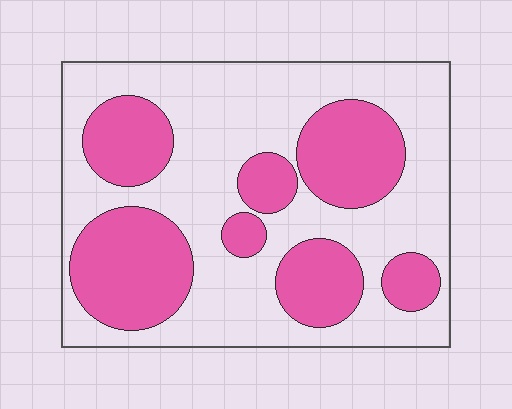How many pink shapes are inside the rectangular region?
7.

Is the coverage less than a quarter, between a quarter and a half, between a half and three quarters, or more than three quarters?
Between a quarter and a half.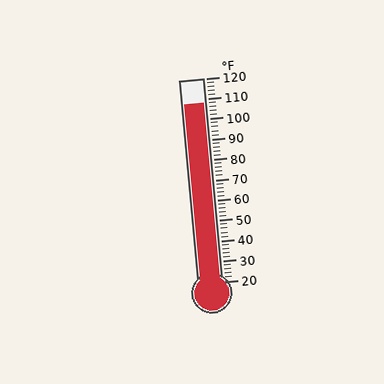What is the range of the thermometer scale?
The thermometer scale ranges from 20°F to 120°F.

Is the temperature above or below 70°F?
The temperature is above 70°F.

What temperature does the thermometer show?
The thermometer shows approximately 108°F.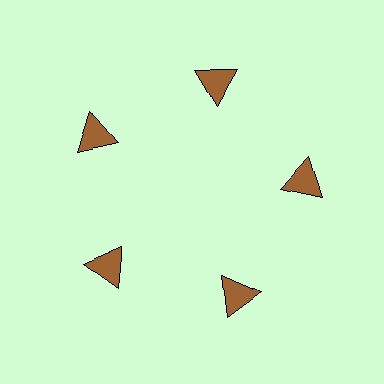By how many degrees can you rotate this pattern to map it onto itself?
The pattern maps onto itself every 72 degrees of rotation.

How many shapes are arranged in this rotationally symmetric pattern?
There are 5 shapes, arranged in 5 groups of 1.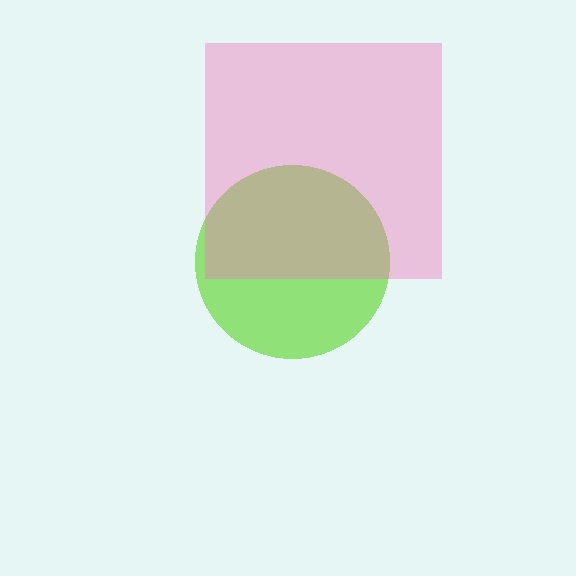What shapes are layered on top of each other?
The layered shapes are: a lime circle, a pink square.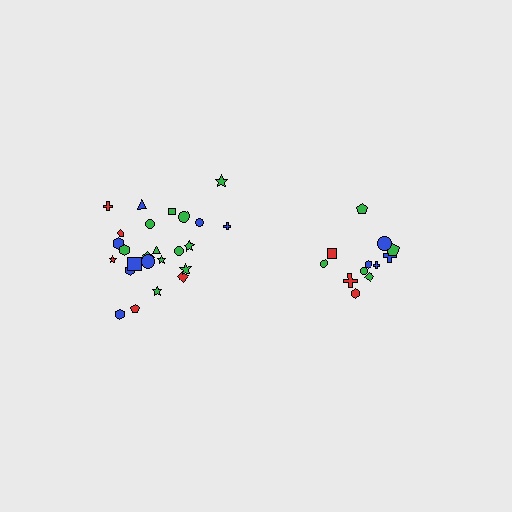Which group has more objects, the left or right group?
The left group.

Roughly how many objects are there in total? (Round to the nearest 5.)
Roughly 35 objects in total.